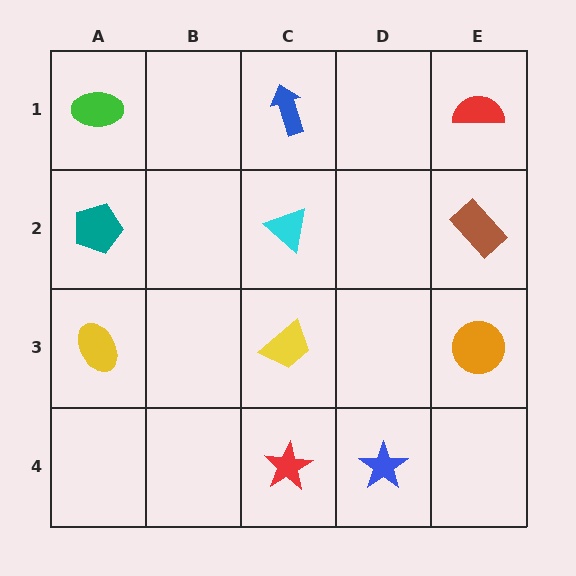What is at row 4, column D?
A blue star.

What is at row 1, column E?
A red semicircle.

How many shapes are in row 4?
2 shapes.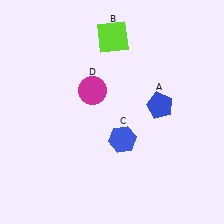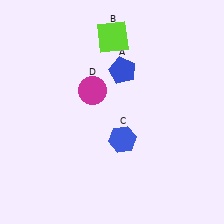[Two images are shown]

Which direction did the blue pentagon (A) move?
The blue pentagon (A) moved left.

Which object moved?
The blue pentagon (A) moved left.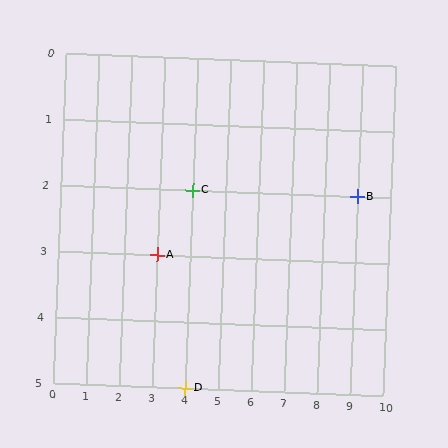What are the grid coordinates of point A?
Point A is at grid coordinates (3, 3).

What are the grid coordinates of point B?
Point B is at grid coordinates (9, 2).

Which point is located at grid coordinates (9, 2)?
Point B is at (9, 2).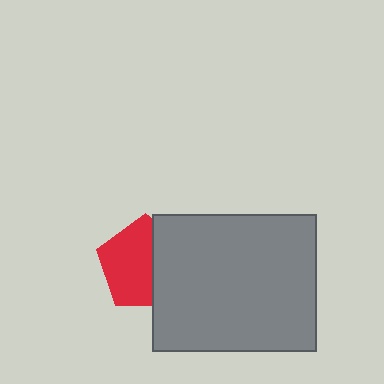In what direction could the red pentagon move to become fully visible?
The red pentagon could move left. That would shift it out from behind the gray rectangle entirely.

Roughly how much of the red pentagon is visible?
About half of it is visible (roughly 59%).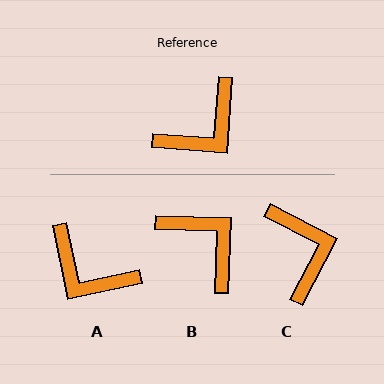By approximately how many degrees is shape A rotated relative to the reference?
Approximately 74 degrees clockwise.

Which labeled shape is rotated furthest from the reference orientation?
B, about 92 degrees away.